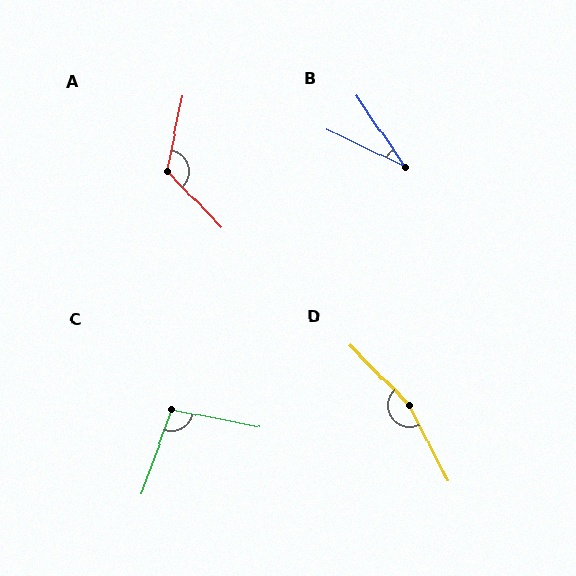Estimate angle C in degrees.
Approximately 99 degrees.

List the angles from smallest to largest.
B (30°), C (99°), A (125°), D (163°).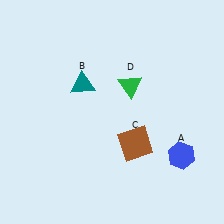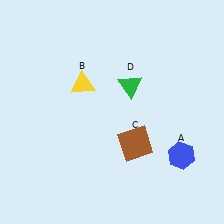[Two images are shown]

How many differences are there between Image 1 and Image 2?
There is 1 difference between the two images.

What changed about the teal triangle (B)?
In Image 1, B is teal. In Image 2, it changed to yellow.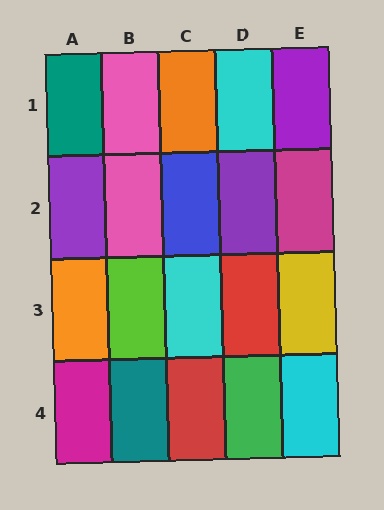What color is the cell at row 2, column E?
Magenta.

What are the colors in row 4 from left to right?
Magenta, teal, red, green, cyan.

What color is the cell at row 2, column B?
Pink.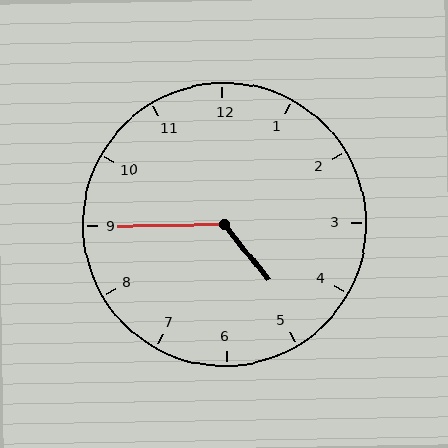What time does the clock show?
4:45.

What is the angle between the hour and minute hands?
Approximately 128 degrees.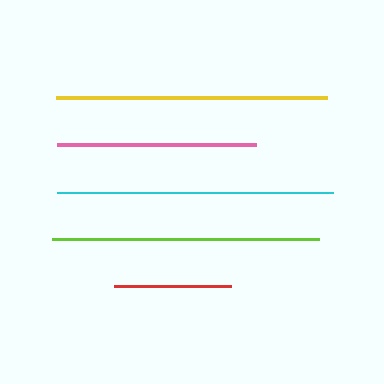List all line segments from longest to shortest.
From longest to shortest: cyan, yellow, lime, pink, red.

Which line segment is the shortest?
The red line is the shortest at approximately 117 pixels.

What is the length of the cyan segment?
The cyan segment is approximately 276 pixels long.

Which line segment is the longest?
The cyan line is the longest at approximately 276 pixels.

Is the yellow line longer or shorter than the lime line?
The yellow line is longer than the lime line.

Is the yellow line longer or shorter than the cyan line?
The cyan line is longer than the yellow line.